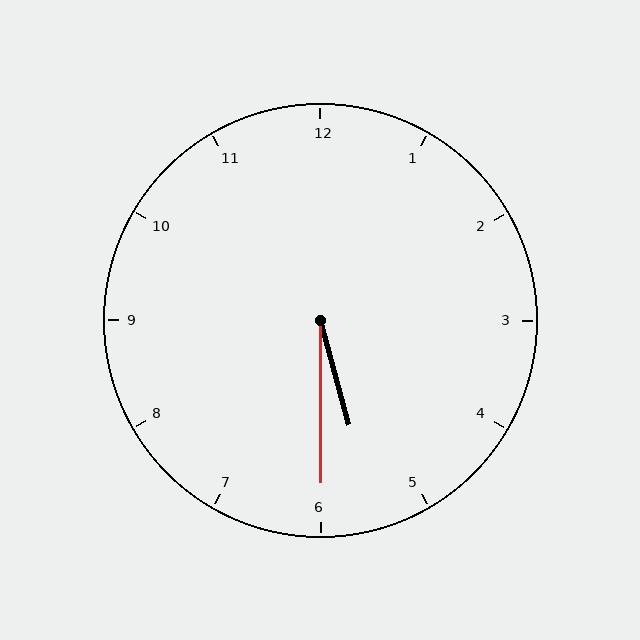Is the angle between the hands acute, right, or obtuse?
It is acute.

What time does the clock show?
5:30.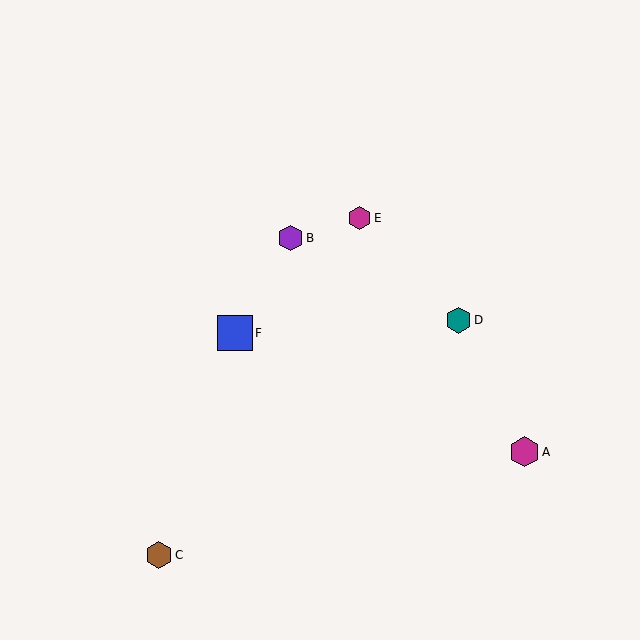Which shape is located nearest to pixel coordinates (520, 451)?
The magenta hexagon (labeled A) at (524, 452) is nearest to that location.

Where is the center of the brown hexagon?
The center of the brown hexagon is at (159, 555).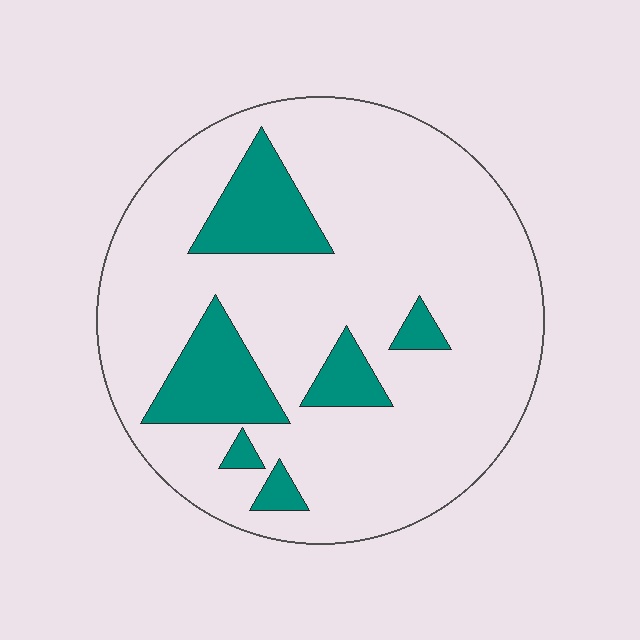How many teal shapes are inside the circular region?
6.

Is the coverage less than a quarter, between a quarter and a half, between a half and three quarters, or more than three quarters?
Less than a quarter.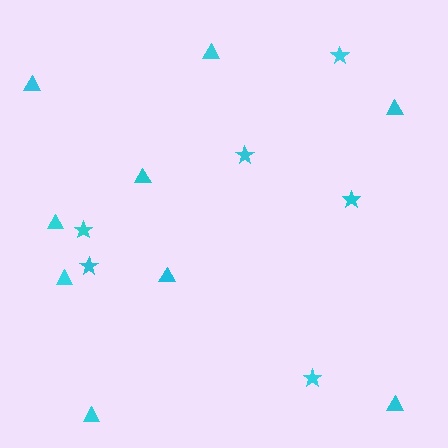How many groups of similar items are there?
There are 2 groups: one group of stars (6) and one group of triangles (9).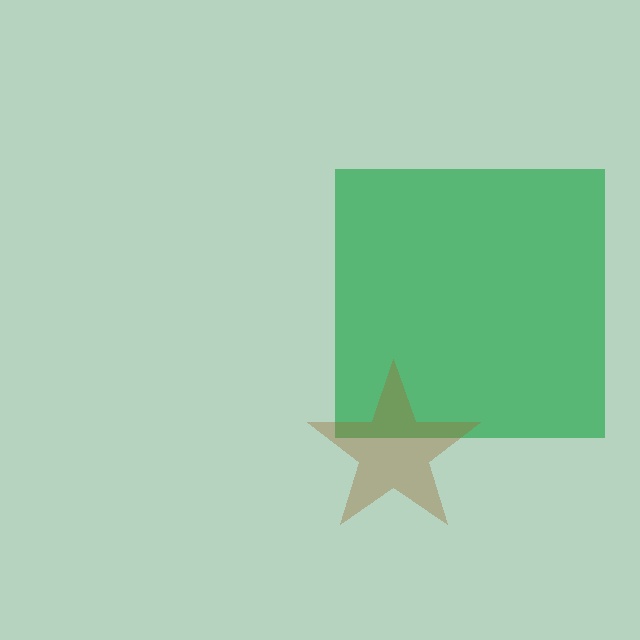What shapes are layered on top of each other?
The layered shapes are: a green square, a brown star.